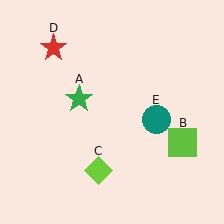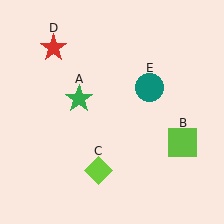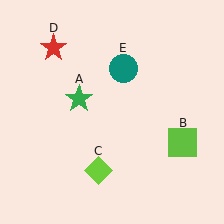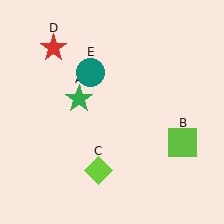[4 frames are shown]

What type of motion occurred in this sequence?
The teal circle (object E) rotated counterclockwise around the center of the scene.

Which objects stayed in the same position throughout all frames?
Green star (object A) and lime square (object B) and lime diamond (object C) and red star (object D) remained stationary.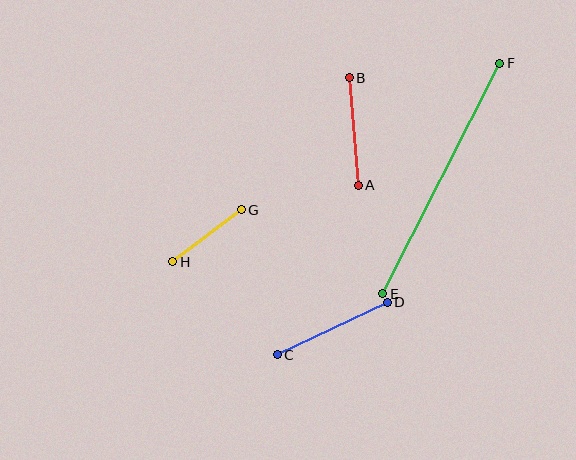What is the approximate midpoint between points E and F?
The midpoint is at approximately (441, 179) pixels.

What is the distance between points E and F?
The distance is approximately 258 pixels.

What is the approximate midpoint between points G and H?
The midpoint is at approximately (207, 236) pixels.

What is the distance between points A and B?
The distance is approximately 108 pixels.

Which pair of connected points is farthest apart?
Points E and F are farthest apart.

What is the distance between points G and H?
The distance is approximately 86 pixels.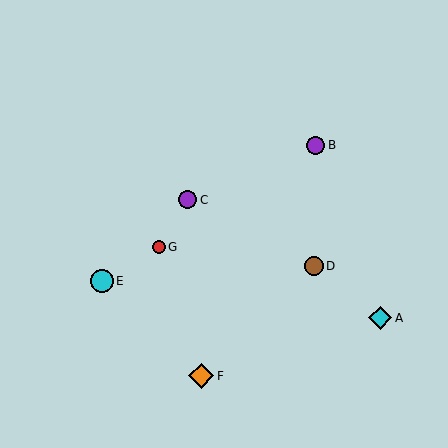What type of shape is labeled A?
Shape A is a cyan diamond.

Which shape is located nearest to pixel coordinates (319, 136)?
The purple circle (labeled B) at (315, 145) is nearest to that location.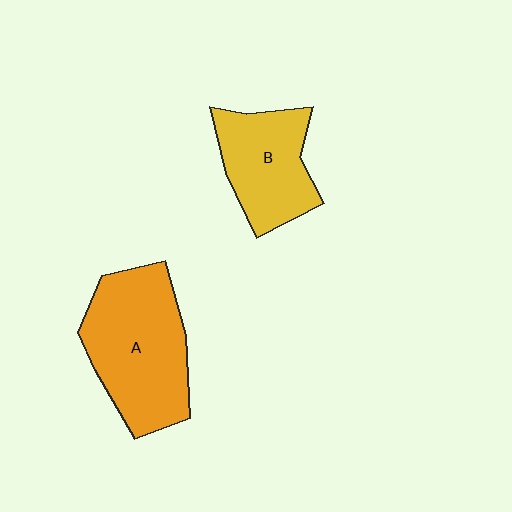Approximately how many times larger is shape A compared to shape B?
Approximately 1.4 times.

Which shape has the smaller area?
Shape B (yellow).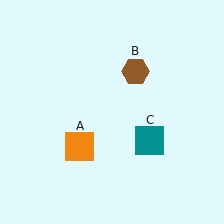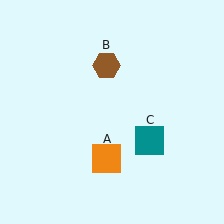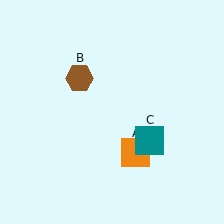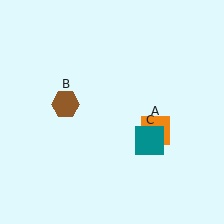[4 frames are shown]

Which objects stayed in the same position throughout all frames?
Teal square (object C) remained stationary.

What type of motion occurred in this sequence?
The orange square (object A), brown hexagon (object B) rotated counterclockwise around the center of the scene.